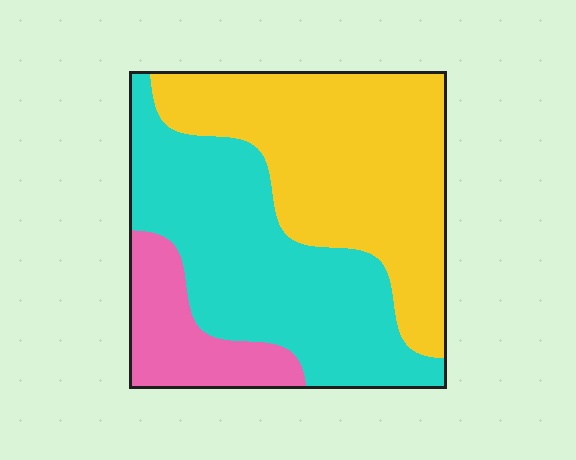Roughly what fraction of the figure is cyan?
Cyan takes up about two fifths (2/5) of the figure.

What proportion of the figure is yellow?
Yellow takes up about two fifths (2/5) of the figure.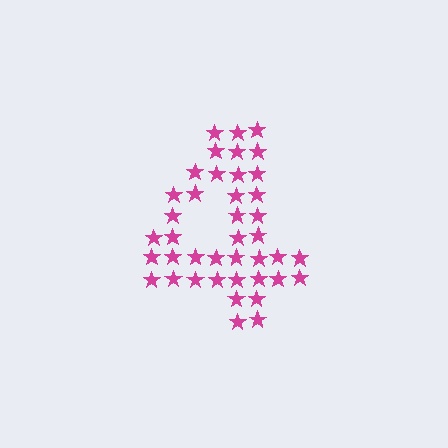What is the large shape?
The large shape is the digit 4.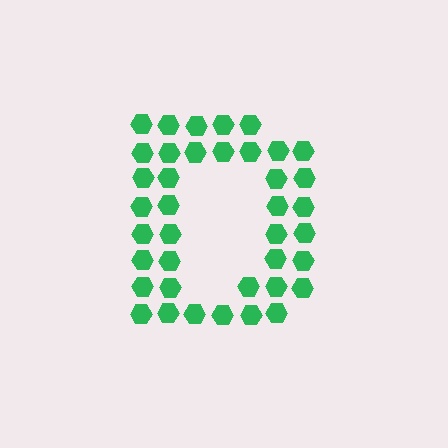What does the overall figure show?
The overall figure shows the letter D.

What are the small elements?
The small elements are hexagons.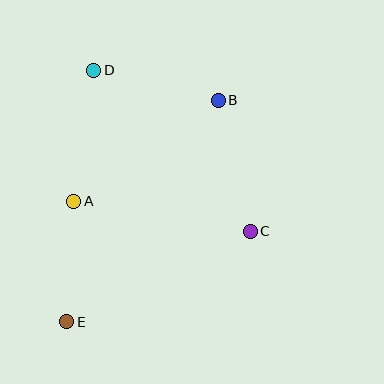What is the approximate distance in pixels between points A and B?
The distance between A and B is approximately 176 pixels.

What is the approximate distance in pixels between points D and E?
The distance between D and E is approximately 253 pixels.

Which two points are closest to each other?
Points A and E are closest to each other.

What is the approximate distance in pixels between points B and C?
The distance between B and C is approximately 135 pixels.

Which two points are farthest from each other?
Points B and E are farthest from each other.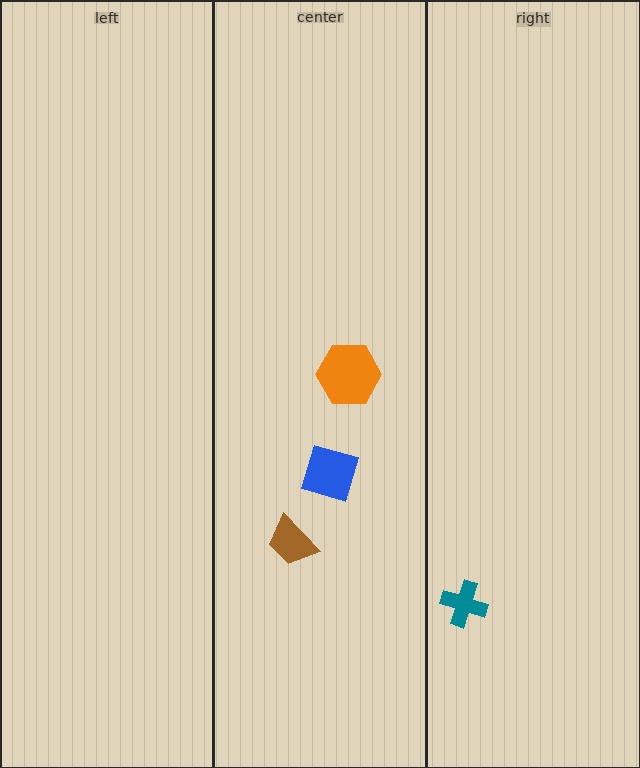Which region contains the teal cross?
The right region.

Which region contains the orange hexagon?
The center region.